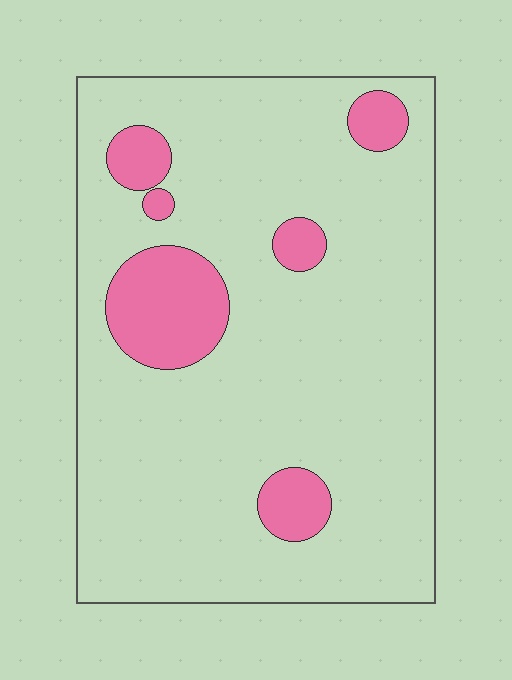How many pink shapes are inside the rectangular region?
6.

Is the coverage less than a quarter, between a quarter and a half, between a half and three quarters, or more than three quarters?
Less than a quarter.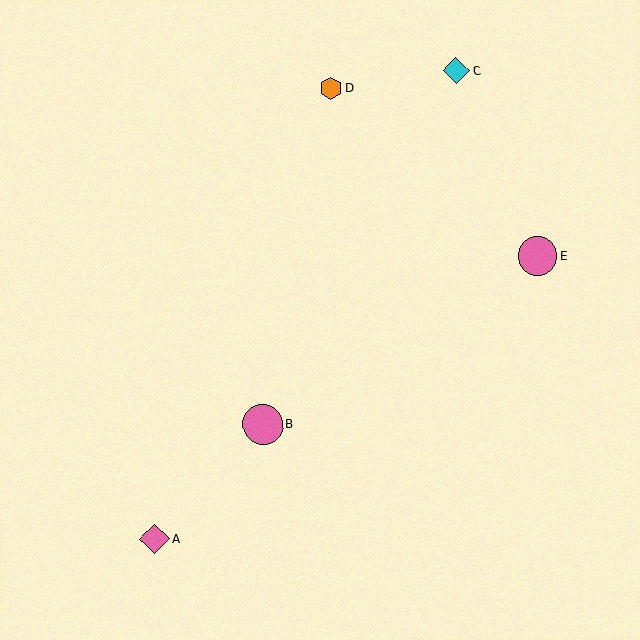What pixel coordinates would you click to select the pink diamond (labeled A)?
Click at (155, 539) to select the pink diamond A.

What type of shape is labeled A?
Shape A is a pink diamond.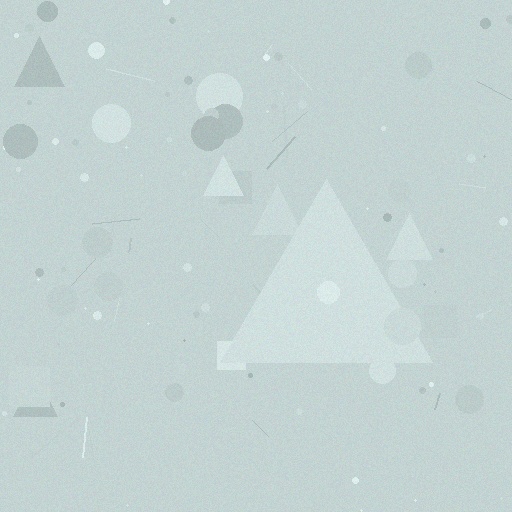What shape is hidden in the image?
A triangle is hidden in the image.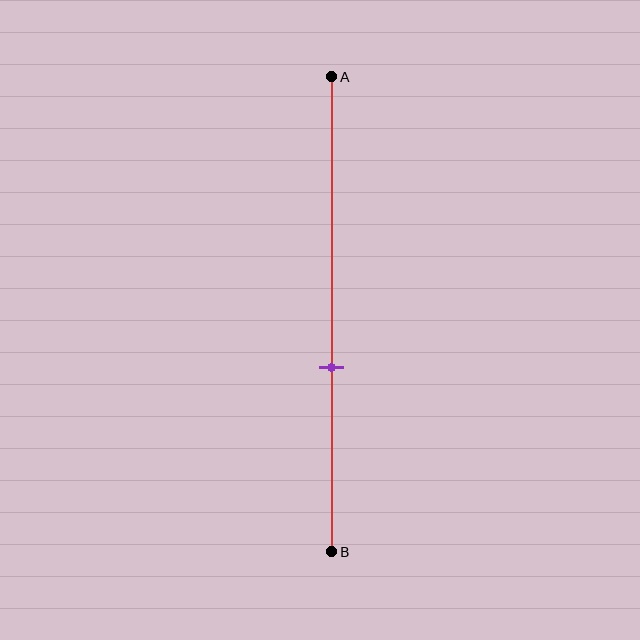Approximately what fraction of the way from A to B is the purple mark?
The purple mark is approximately 60% of the way from A to B.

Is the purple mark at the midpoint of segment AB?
No, the mark is at about 60% from A, not at the 50% midpoint.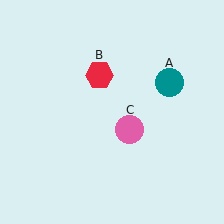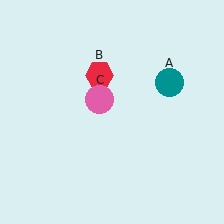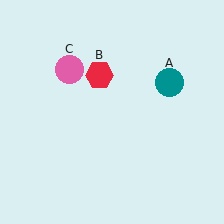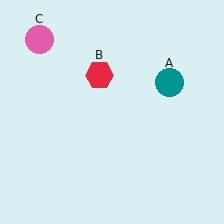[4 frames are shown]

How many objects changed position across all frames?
1 object changed position: pink circle (object C).